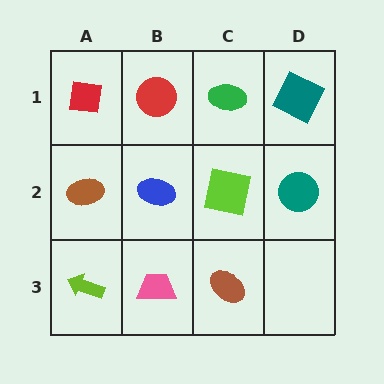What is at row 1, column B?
A red circle.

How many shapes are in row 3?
3 shapes.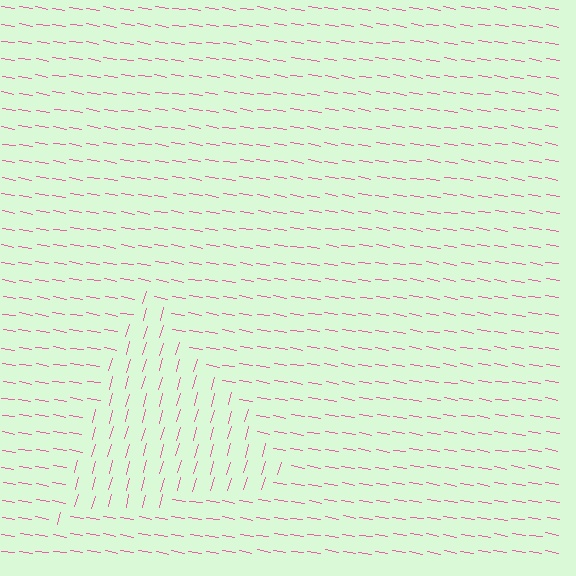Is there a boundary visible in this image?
Yes, there is a texture boundary formed by a change in line orientation.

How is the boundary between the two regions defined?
The boundary is defined purely by a change in line orientation (approximately 84 degrees difference). All lines are the same color and thickness.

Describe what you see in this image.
The image is filled with small pink line segments. A triangle region in the image has lines oriented differently from the surrounding lines, creating a visible texture boundary.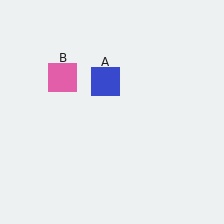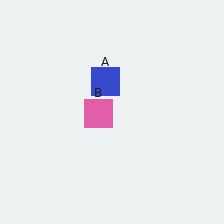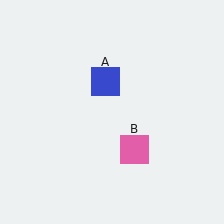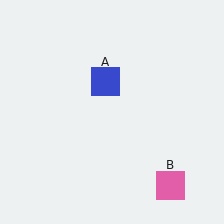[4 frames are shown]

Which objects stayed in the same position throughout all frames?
Blue square (object A) remained stationary.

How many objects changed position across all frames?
1 object changed position: pink square (object B).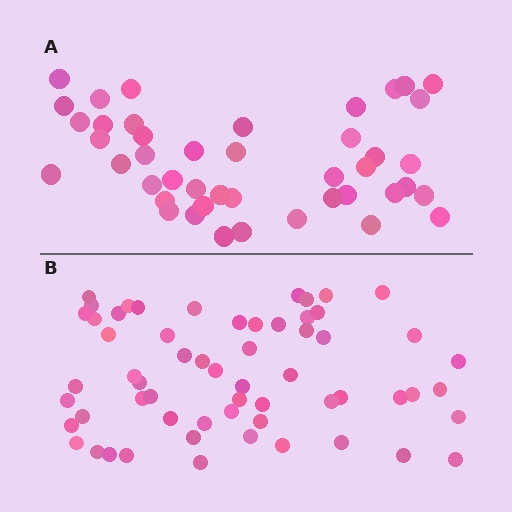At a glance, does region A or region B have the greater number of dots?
Region B (the bottom region) has more dots.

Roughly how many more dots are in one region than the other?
Region B has approximately 15 more dots than region A.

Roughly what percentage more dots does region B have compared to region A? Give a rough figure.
About 35% more.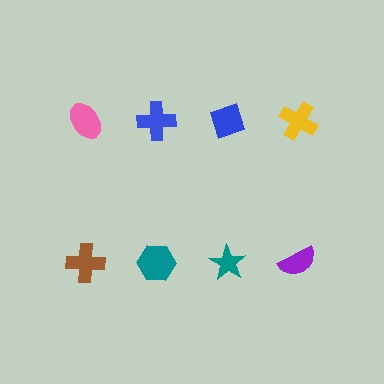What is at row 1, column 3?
A blue diamond.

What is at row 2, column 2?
A teal hexagon.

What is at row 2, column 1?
A brown cross.